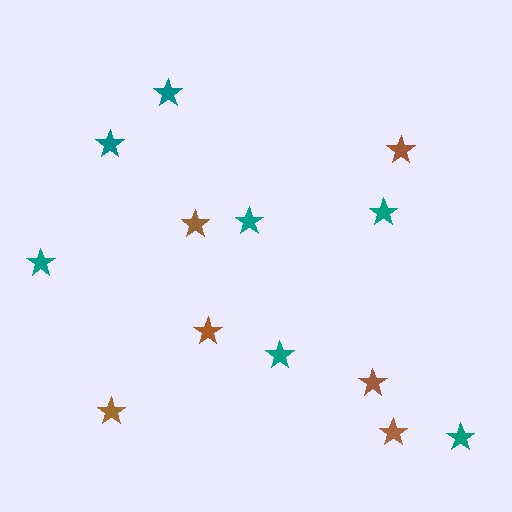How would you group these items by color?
There are 2 groups: one group of teal stars (7) and one group of brown stars (6).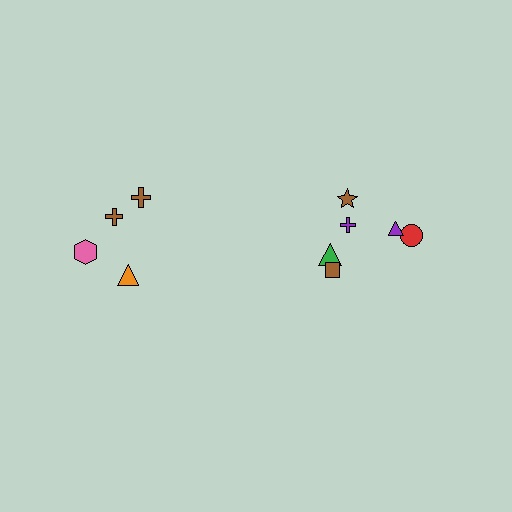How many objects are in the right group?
There are 6 objects.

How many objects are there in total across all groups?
There are 10 objects.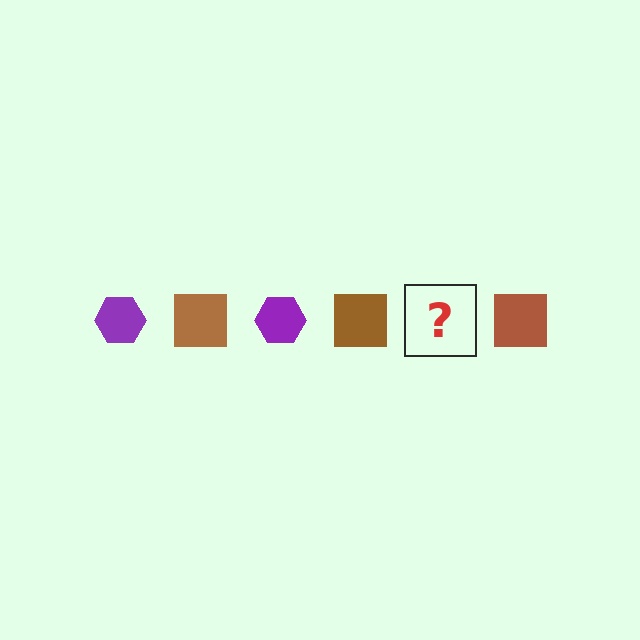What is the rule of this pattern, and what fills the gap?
The rule is that the pattern alternates between purple hexagon and brown square. The gap should be filled with a purple hexagon.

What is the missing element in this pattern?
The missing element is a purple hexagon.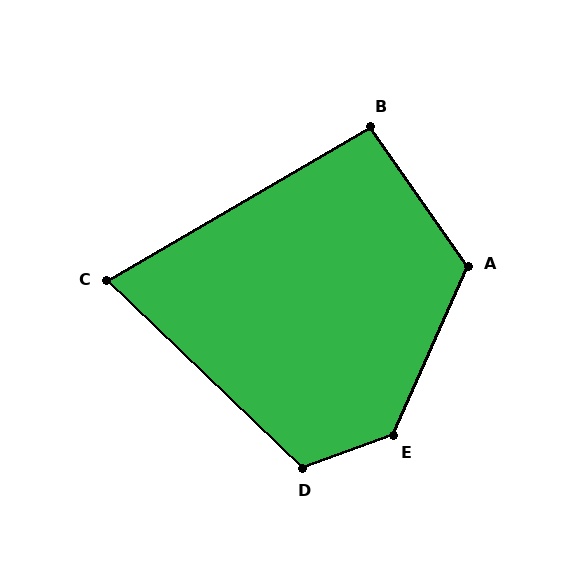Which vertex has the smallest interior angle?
C, at approximately 74 degrees.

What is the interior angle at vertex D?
Approximately 116 degrees (obtuse).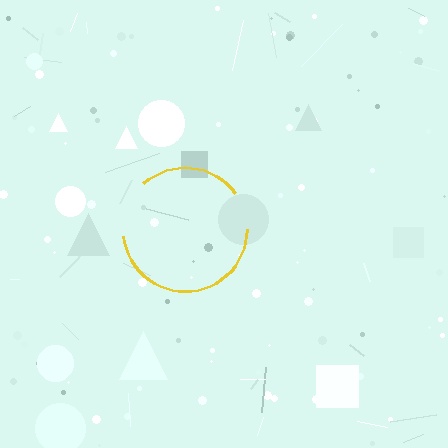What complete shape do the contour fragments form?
The contour fragments form a circle.